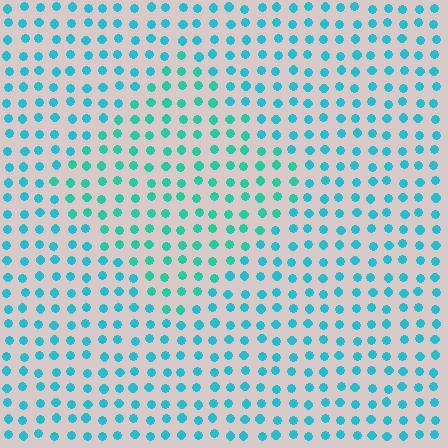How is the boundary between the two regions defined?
The boundary is defined purely by a slight shift in hue (about 21 degrees). Spacing, size, and orientation are identical on both sides.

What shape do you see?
I see a diamond.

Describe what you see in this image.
The image is filled with small cyan elements in a uniform arrangement. A diamond-shaped region is visible where the elements are tinted to a slightly different hue, forming a subtle color boundary.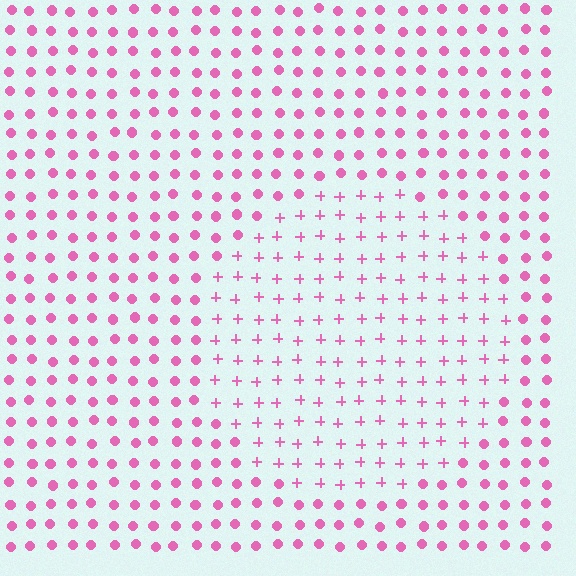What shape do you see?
I see a circle.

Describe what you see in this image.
The image is filled with small pink elements arranged in a uniform grid. A circle-shaped region contains plus signs, while the surrounding area contains circles. The boundary is defined purely by the change in element shape.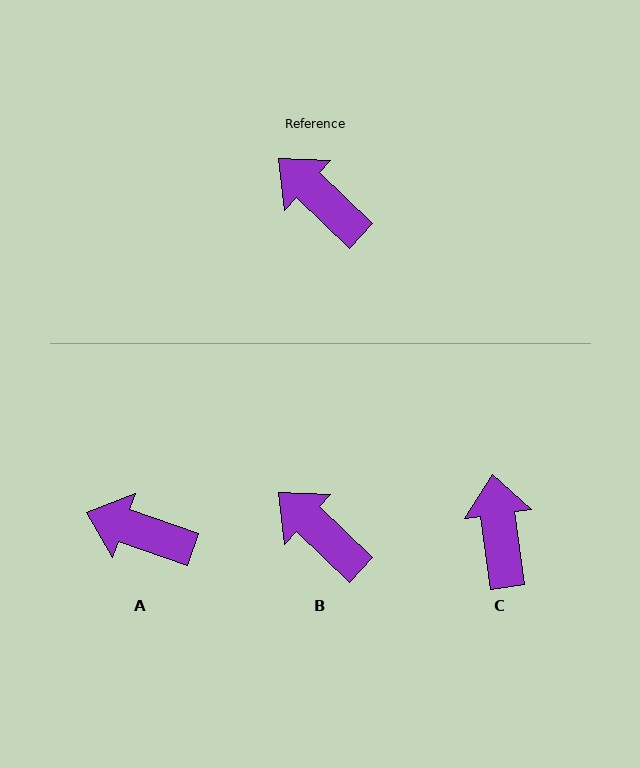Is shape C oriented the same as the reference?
No, it is off by about 39 degrees.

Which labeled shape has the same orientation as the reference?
B.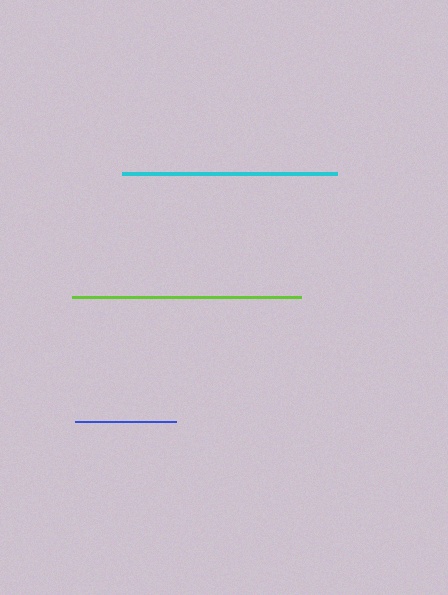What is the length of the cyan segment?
The cyan segment is approximately 215 pixels long.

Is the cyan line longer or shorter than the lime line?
The lime line is longer than the cyan line.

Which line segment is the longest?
The lime line is the longest at approximately 229 pixels.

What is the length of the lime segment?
The lime segment is approximately 229 pixels long.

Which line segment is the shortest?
The blue line is the shortest at approximately 100 pixels.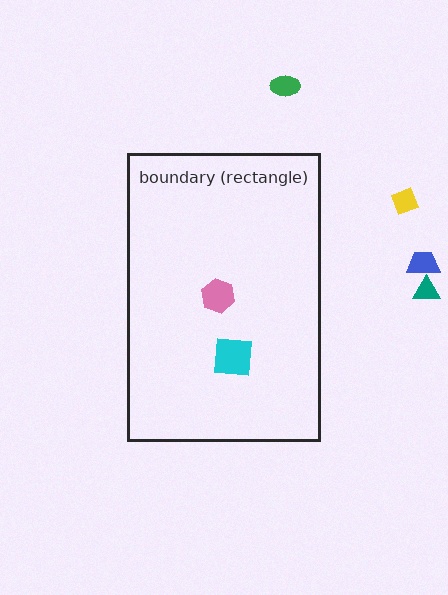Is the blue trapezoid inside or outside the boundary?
Outside.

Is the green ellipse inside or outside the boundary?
Outside.